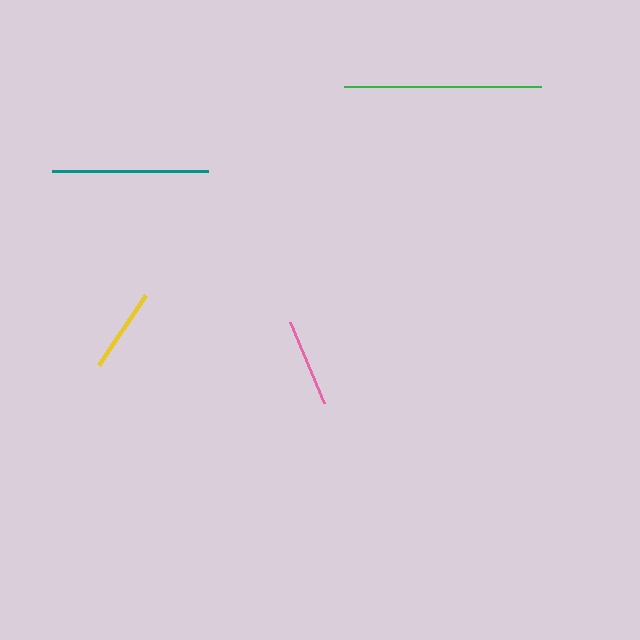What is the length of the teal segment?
The teal segment is approximately 156 pixels long.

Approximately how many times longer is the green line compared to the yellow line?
The green line is approximately 2.3 times the length of the yellow line.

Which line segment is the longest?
The green line is the longest at approximately 196 pixels.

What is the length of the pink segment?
The pink segment is approximately 88 pixels long.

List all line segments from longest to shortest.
From longest to shortest: green, teal, pink, yellow.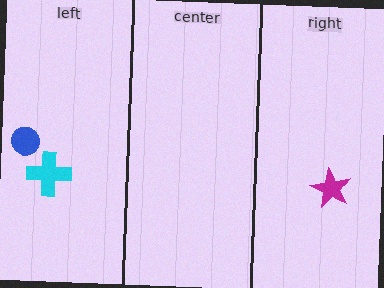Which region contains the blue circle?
The left region.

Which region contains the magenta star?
The right region.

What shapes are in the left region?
The cyan cross, the blue circle.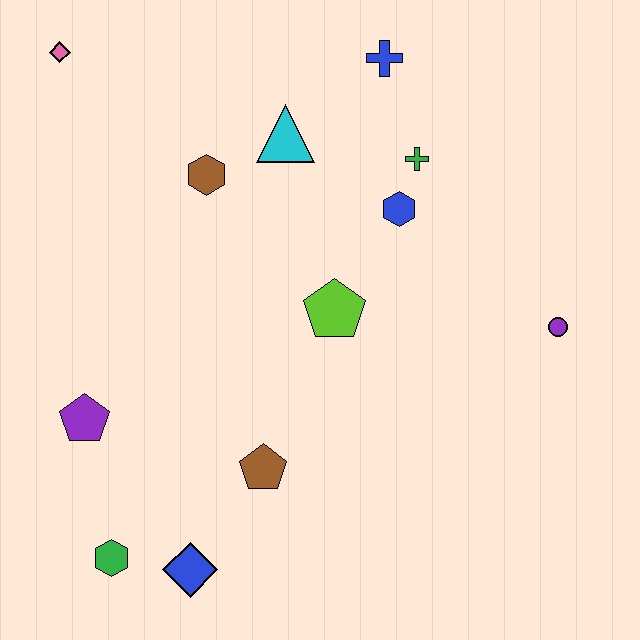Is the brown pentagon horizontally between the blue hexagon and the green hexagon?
Yes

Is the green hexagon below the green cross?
Yes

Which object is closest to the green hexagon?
The blue diamond is closest to the green hexagon.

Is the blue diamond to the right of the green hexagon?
Yes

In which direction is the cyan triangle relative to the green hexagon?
The cyan triangle is above the green hexagon.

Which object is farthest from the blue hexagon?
The green hexagon is farthest from the blue hexagon.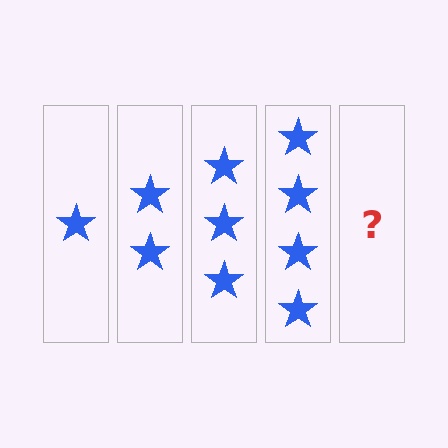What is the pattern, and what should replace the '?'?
The pattern is that each step adds one more star. The '?' should be 5 stars.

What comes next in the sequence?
The next element should be 5 stars.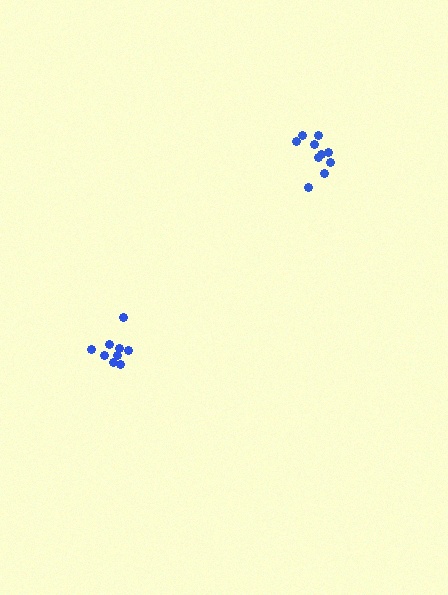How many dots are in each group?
Group 1: 9 dots, Group 2: 10 dots (19 total).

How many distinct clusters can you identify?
There are 2 distinct clusters.